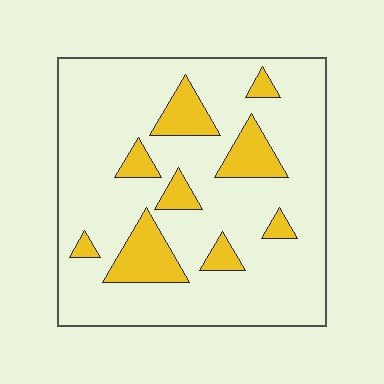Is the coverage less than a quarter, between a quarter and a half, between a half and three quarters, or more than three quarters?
Less than a quarter.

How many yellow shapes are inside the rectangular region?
9.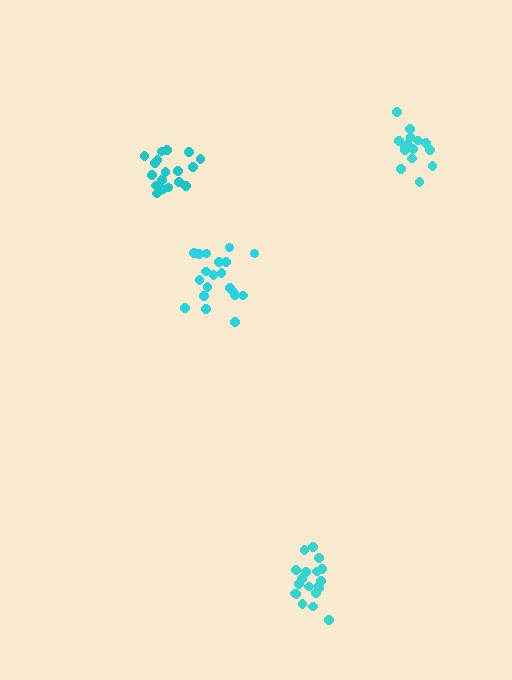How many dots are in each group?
Group 1: 16 dots, Group 2: 19 dots, Group 3: 18 dots, Group 4: 20 dots (73 total).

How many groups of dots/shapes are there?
There are 4 groups.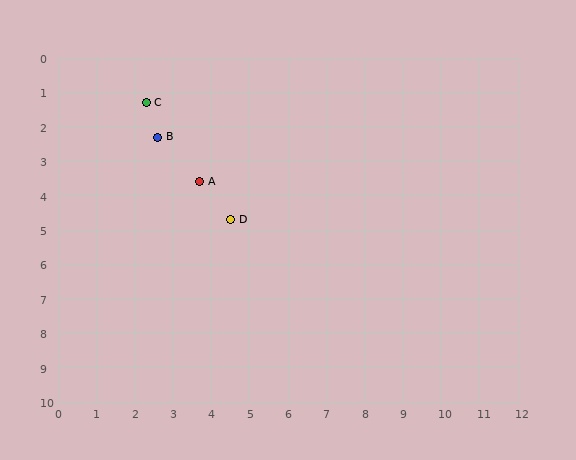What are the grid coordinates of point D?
Point D is at approximately (4.5, 4.7).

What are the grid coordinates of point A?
Point A is at approximately (3.7, 3.6).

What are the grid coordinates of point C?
Point C is at approximately (2.3, 1.3).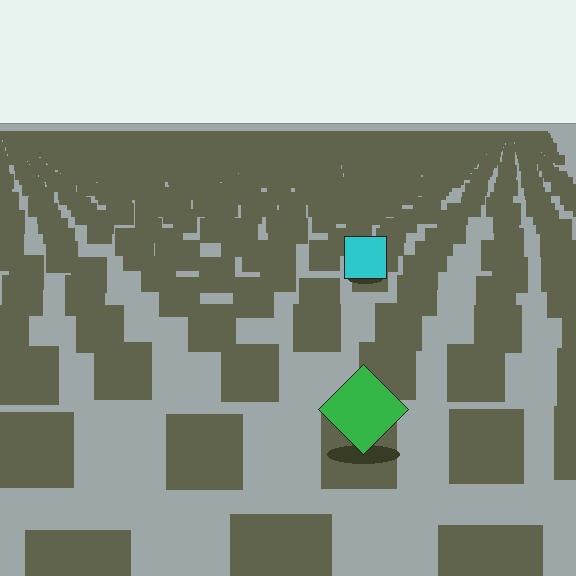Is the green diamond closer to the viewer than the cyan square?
Yes. The green diamond is closer — you can tell from the texture gradient: the ground texture is coarser near it.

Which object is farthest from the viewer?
The cyan square is farthest from the viewer. It appears smaller and the ground texture around it is denser.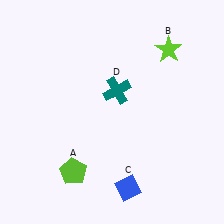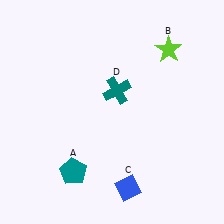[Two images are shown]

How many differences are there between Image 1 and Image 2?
There is 1 difference between the two images.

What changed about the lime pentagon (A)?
In Image 1, A is lime. In Image 2, it changed to teal.